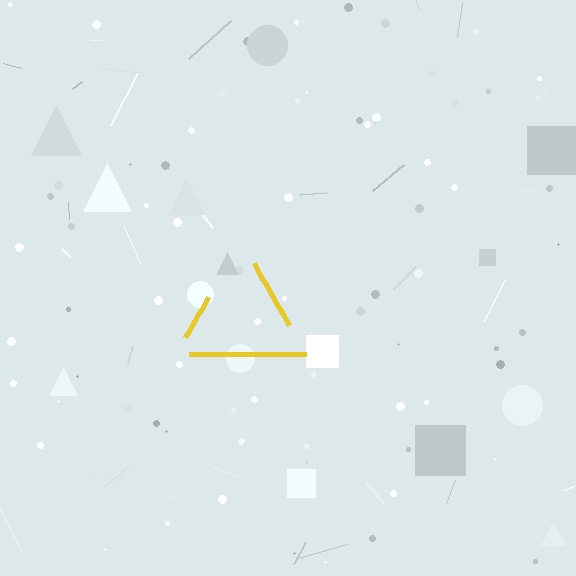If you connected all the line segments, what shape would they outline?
They would outline a triangle.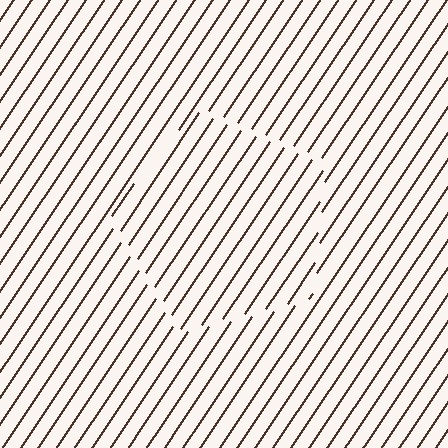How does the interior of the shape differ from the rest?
The interior of the shape contains the same grating, shifted by half a period — the contour is defined by the phase discontinuity where line-ends from the inner and outer gratings abut.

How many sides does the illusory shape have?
5 sides — the line-ends trace a pentagon.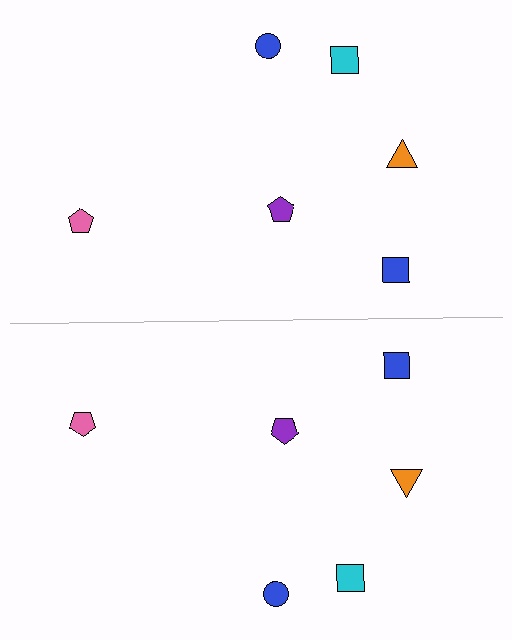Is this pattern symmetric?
Yes, this pattern has bilateral (reflection) symmetry.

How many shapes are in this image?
There are 12 shapes in this image.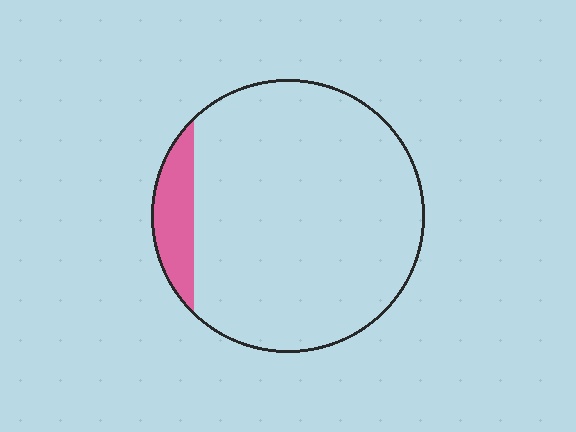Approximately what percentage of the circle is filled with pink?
Approximately 10%.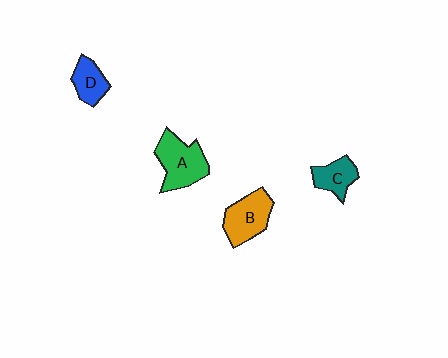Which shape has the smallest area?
Shape D (blue).